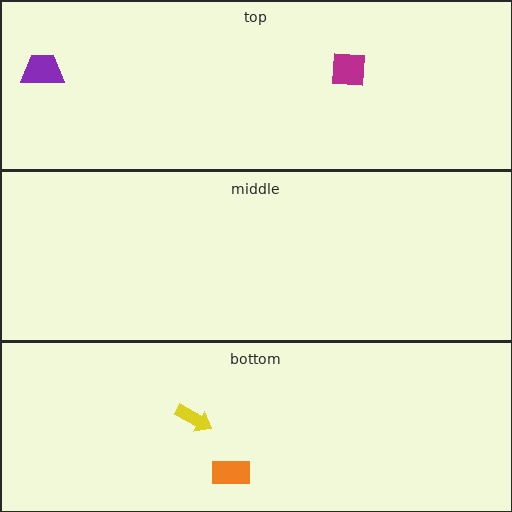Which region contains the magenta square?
The top region.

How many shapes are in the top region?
2.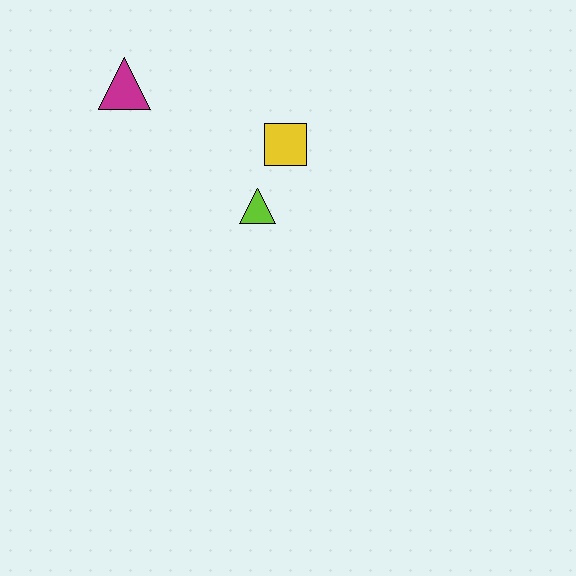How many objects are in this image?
There are 3 objects.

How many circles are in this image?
There are no circles.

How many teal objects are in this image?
There are no teal objects.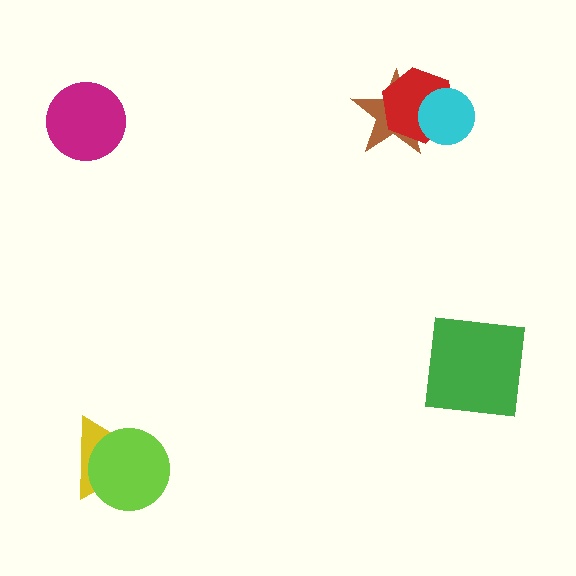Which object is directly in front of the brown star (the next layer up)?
The red hexagon is directly in front of the brown star.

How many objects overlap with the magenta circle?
0 objects overlap with the magenta circle.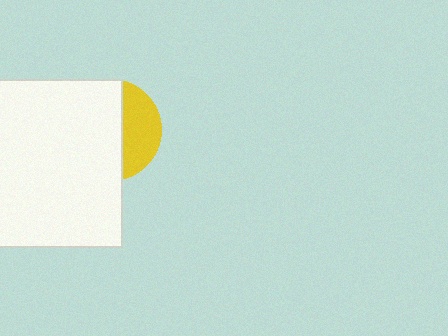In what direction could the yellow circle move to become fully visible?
The yellow circle could move right. That would shift it out from behind the white square entirely.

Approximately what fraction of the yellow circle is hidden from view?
Roughly 66% of the yellow circle is hidden behind the white square.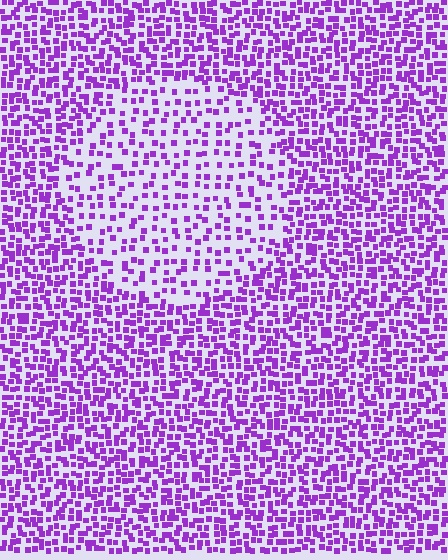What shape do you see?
I see a circle.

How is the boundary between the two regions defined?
The boundary is defined by a change in element density (approximately 2.0x ratio). All elements are the same color, size, and shape.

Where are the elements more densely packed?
The elements are more densely packed outside the circle boundary.